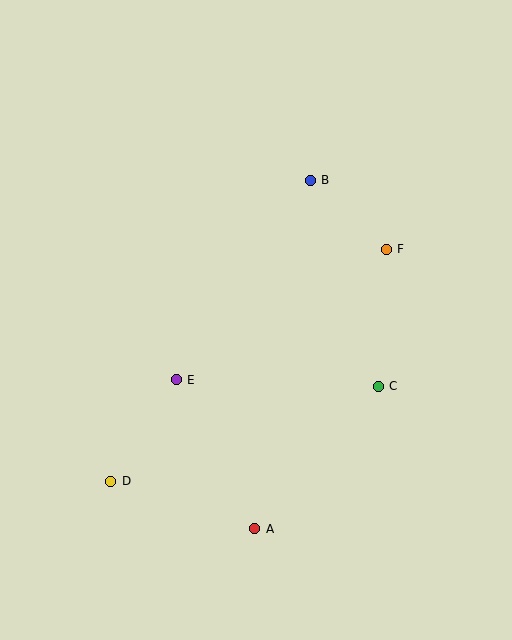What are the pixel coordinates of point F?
Point F is at (386, 249).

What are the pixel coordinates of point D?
Point D is at (111, 481).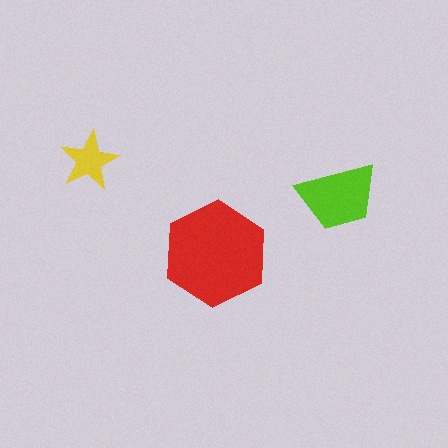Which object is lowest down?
The red hexagon is bottommost.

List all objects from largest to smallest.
The red hexagon, the lime trapezoid, the yellow star.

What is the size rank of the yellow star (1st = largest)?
3rd.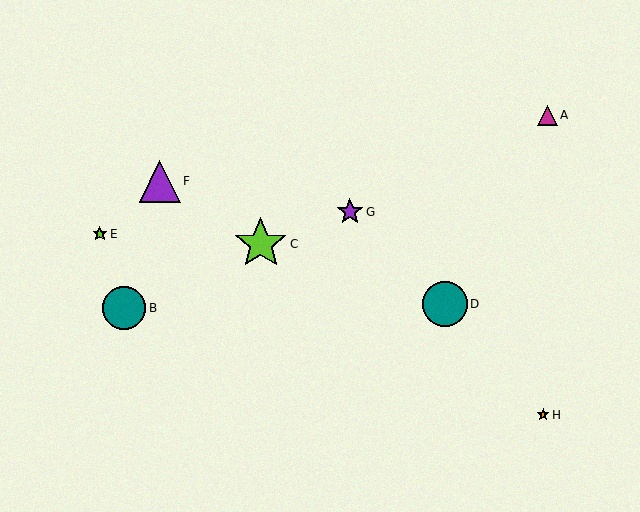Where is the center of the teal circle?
The center of the teal circle is at (445, 304).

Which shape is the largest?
The lime star (labeled C) is the largest.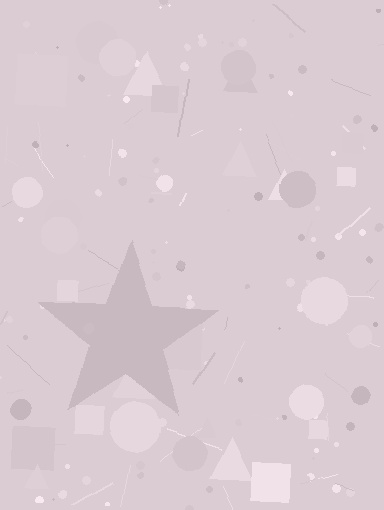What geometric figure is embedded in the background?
A star is embedded in the background.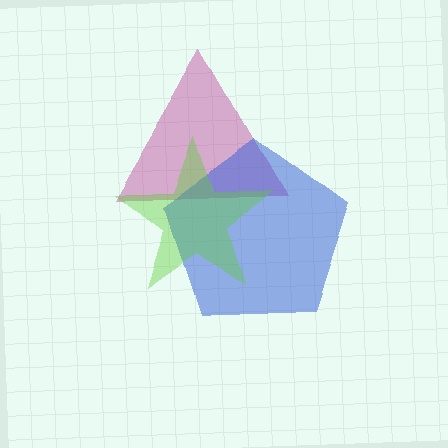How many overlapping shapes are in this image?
There are 3 overlapping shapes in the image.